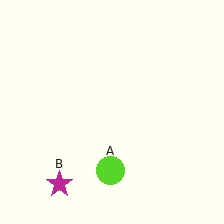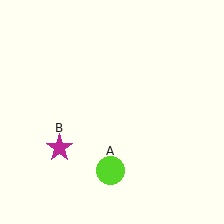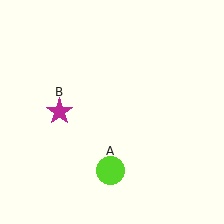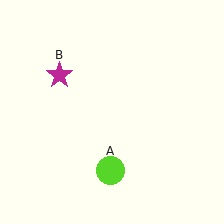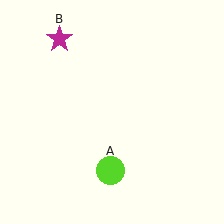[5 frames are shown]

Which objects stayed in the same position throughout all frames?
Lime circle (object A) remained stationary.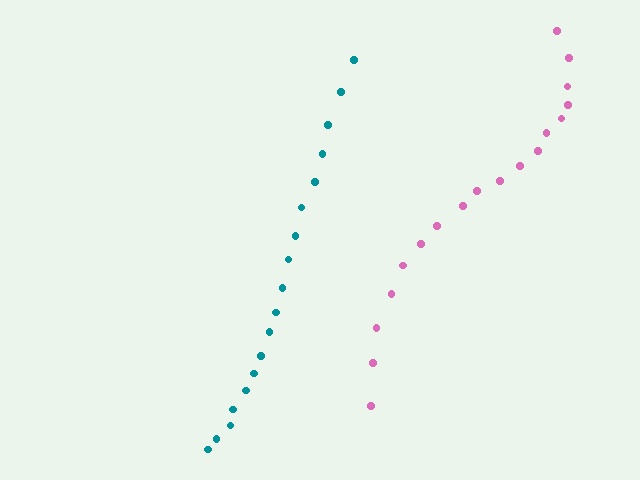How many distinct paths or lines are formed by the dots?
There are 2 distinct paths.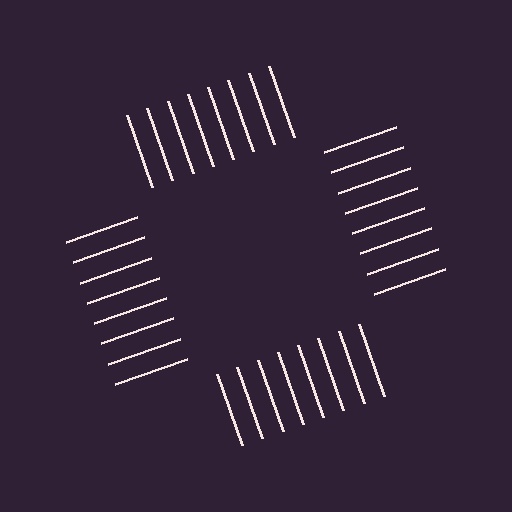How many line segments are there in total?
32 — 8 along each of the 4 edges.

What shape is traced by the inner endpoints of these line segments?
An illusory square — the line segments terminate on its edges but no continuous stroke is drawn.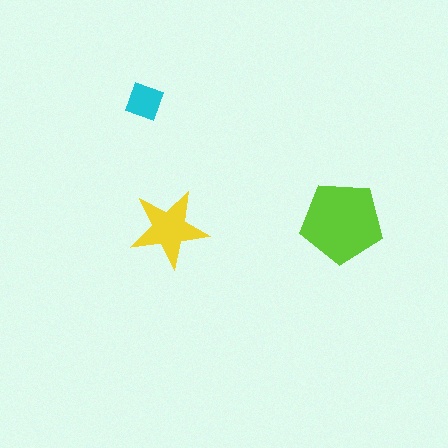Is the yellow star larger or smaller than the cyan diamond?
Larger.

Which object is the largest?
The lime pentagon.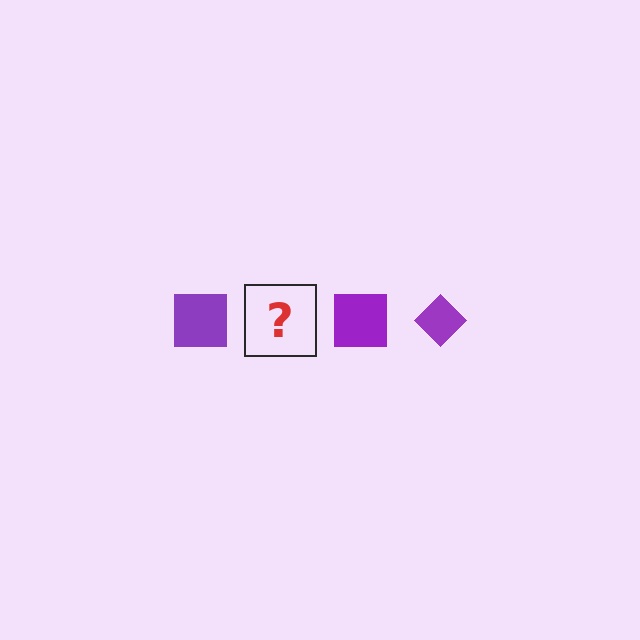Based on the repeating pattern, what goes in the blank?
The blank should be a purple diamond.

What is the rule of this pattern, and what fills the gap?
The rule is that the pattern cycles through square, diamond shapes in purple. The gap should be filled with a purple diamond.